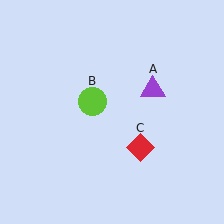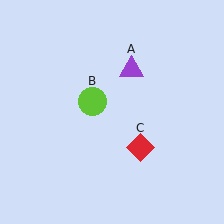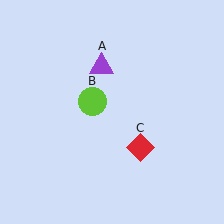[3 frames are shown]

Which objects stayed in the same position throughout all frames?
Lime circle (object B) and red diamond (object C) remained stationary.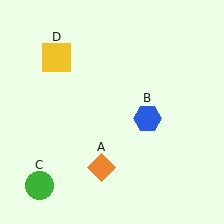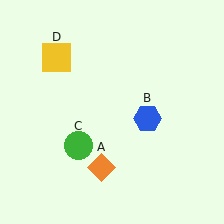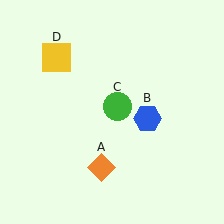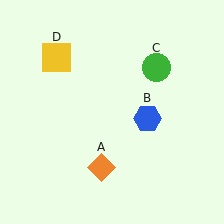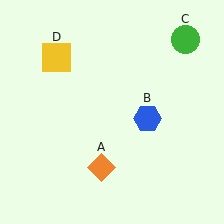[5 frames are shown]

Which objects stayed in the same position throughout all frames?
Orange diamond (object A) and blue hexagon (object B) and yellow square (object D) remained stationary.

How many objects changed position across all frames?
1 object changed position: green circle (object C).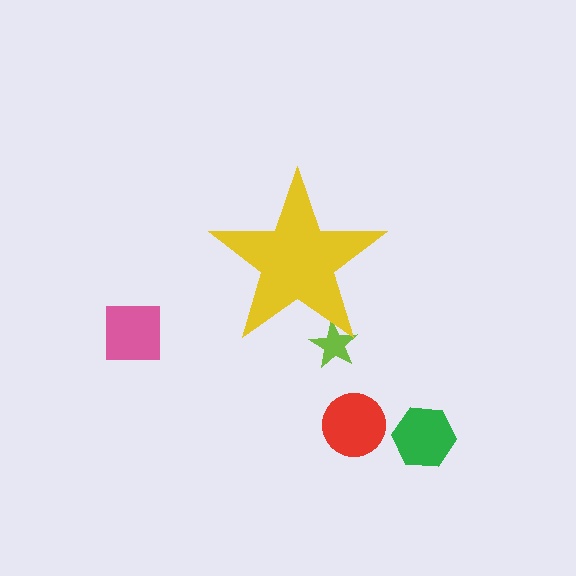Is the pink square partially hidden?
No, the pink square is fully visible.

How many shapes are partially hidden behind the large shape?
1 shape is partially hidden.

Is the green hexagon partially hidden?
No, the green hexagon is fully visible.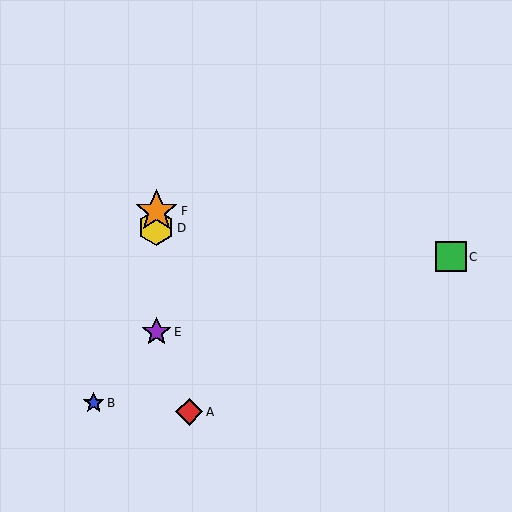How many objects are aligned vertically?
3 objects (D, E, F) are aligned vertically.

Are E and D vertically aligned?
Yes, both are at x≈156.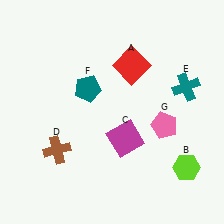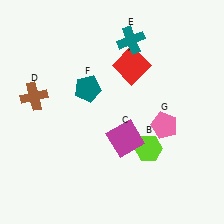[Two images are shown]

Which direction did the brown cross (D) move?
The brown cross (D) moved up.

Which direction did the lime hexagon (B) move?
The lime hexagon (B) moved left.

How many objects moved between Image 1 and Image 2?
3 objects moved between the two images.